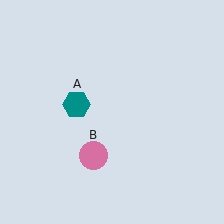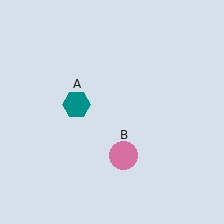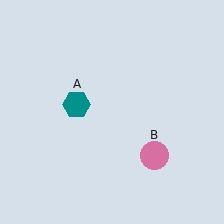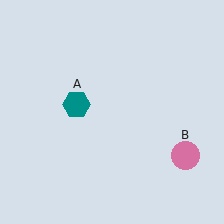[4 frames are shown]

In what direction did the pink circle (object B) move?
The pink circle (object B) moved right.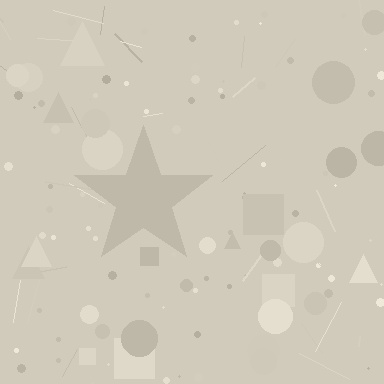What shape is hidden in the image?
A star is hidden in the image.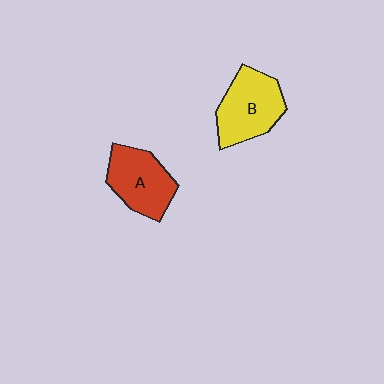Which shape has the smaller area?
Shape A (red).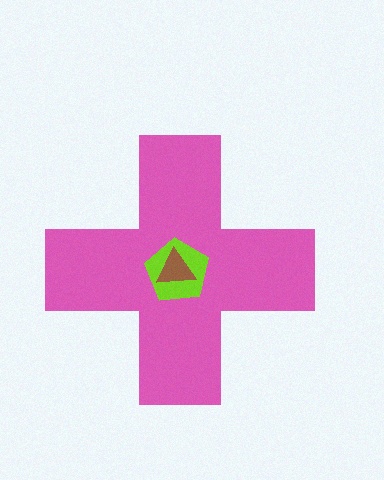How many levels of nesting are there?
3.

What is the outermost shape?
The pink cross.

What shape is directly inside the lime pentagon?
The brown triangle.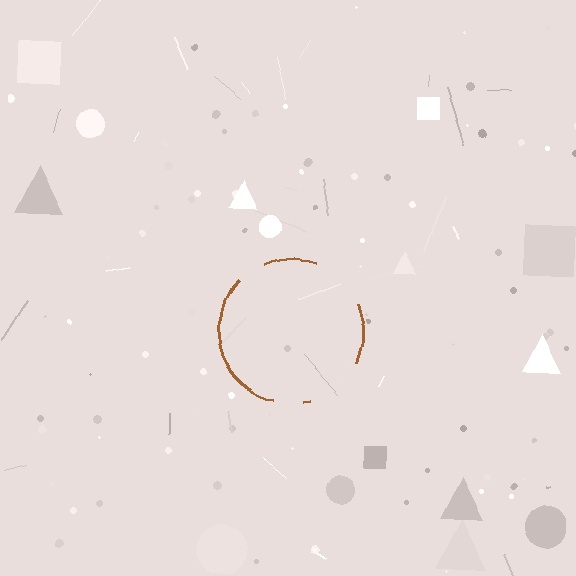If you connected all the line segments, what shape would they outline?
They would outline a circle.